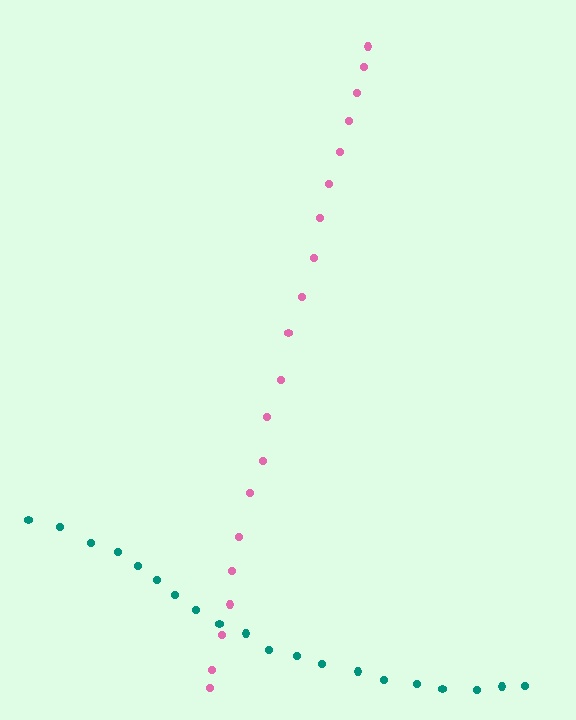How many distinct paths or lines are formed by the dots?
There are 2 distinct paths.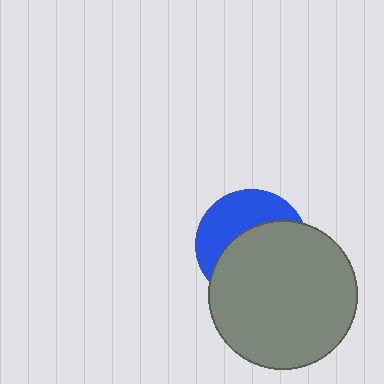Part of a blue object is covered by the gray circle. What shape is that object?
It is a circle.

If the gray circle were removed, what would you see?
You would see the complete blue circle.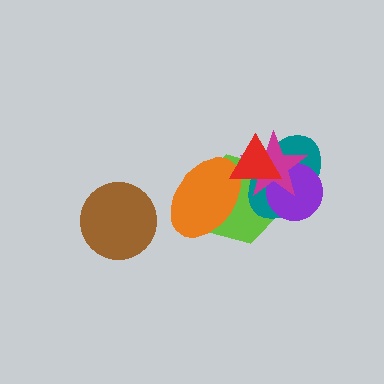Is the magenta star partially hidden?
Yes, it is partially covered by another shape.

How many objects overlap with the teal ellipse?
4 objects overlap with the teal ellipse.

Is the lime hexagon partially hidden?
Yes, it is partially covered by another shape.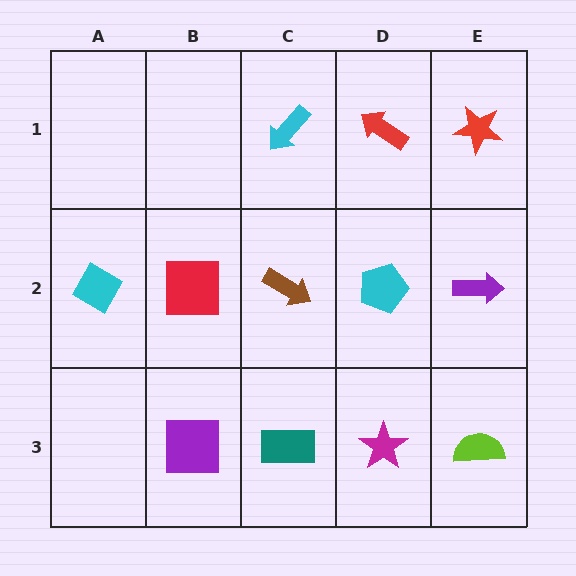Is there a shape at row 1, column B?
No, that cell is empty.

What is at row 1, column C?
A cyan arrow.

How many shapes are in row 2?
5 shapes.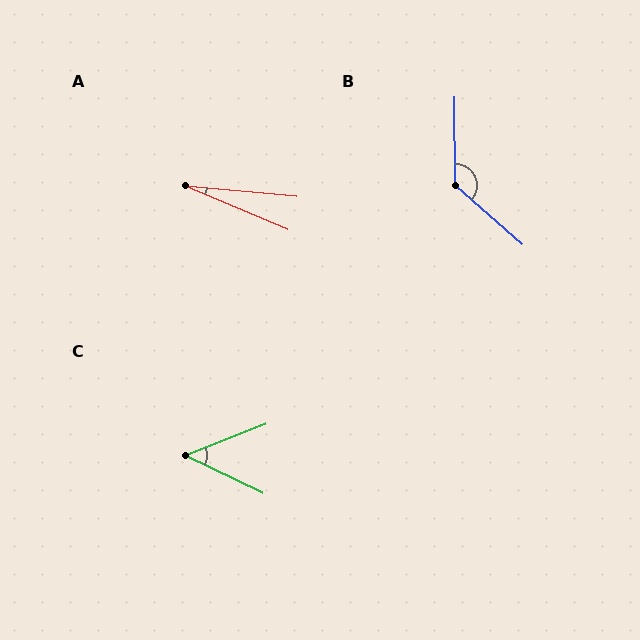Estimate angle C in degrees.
Approximately 48 degrees.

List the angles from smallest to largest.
A (18°), C (48°), B (132°).